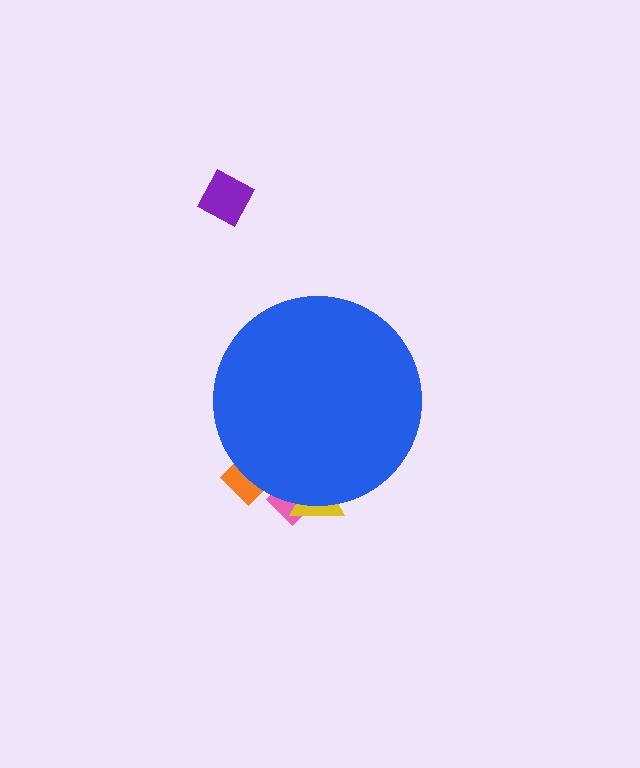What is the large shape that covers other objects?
A blue circle.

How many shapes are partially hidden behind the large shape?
3 shapes are partially hidden.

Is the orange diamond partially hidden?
Yes, the orange diamond is partially hidden behind the blue circle.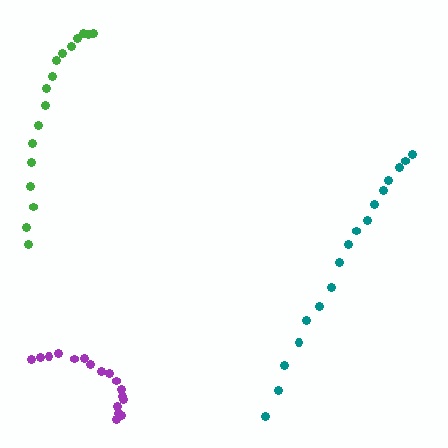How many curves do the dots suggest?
There are 3 distinct paths.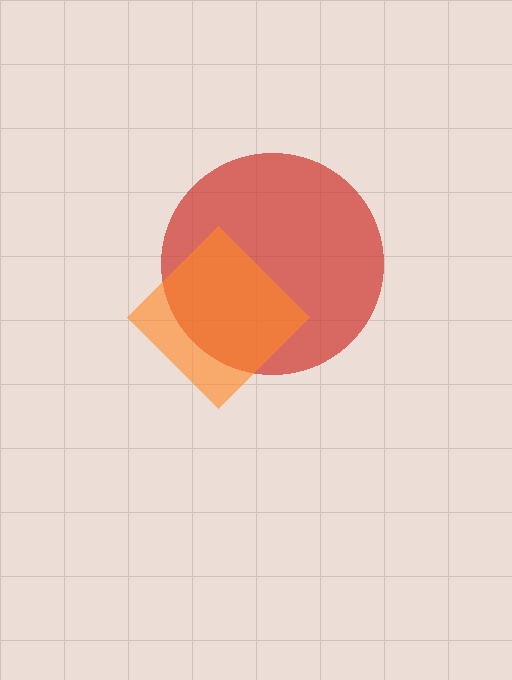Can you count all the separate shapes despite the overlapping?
Yes, there are 2 separate shapes.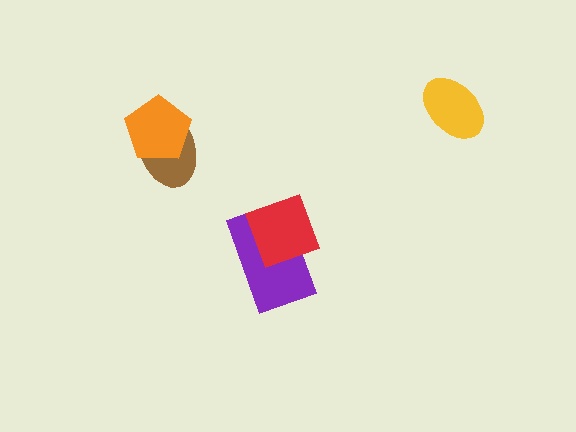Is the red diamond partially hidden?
No, no other shape covers it.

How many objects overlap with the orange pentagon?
1 object overlaps with the orange pentagon.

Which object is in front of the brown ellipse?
The orange pentagon is in front of the brown ellipse.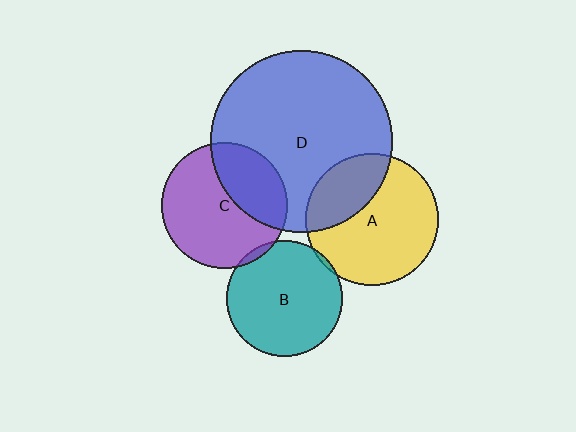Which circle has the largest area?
Circle D (blue).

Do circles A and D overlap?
Yes.